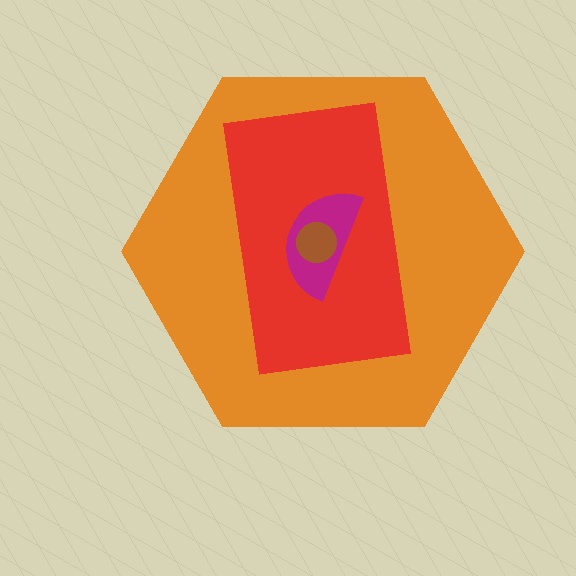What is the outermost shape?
The orange hexagon.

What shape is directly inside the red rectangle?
The magenta semicircle.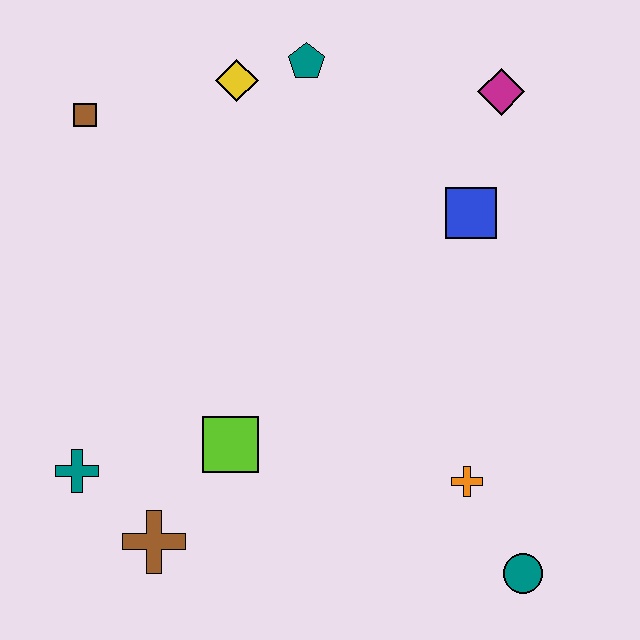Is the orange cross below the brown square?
Yes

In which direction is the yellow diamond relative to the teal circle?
The yellow diamond is above the teal circle.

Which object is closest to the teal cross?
The brown cross is closest to the teal cross.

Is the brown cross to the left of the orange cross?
Yes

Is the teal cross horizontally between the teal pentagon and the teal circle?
No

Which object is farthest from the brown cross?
The magenta diamond is farthest from the brown cross.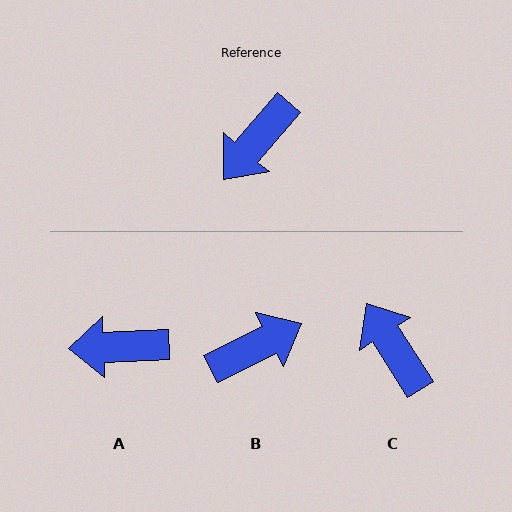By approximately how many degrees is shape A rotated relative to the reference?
Approximately 47 degrees clockwise.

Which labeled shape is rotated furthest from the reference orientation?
B, about 157 degrees away.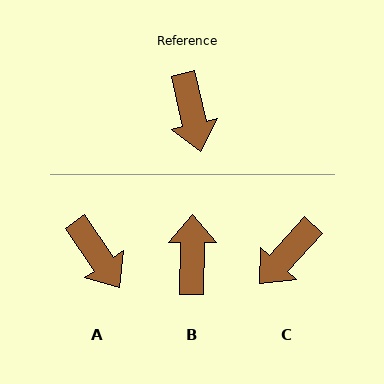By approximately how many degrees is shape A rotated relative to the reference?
Approximately 21 degrees counter-clockwise.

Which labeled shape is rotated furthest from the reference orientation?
B, about 167 degrees away.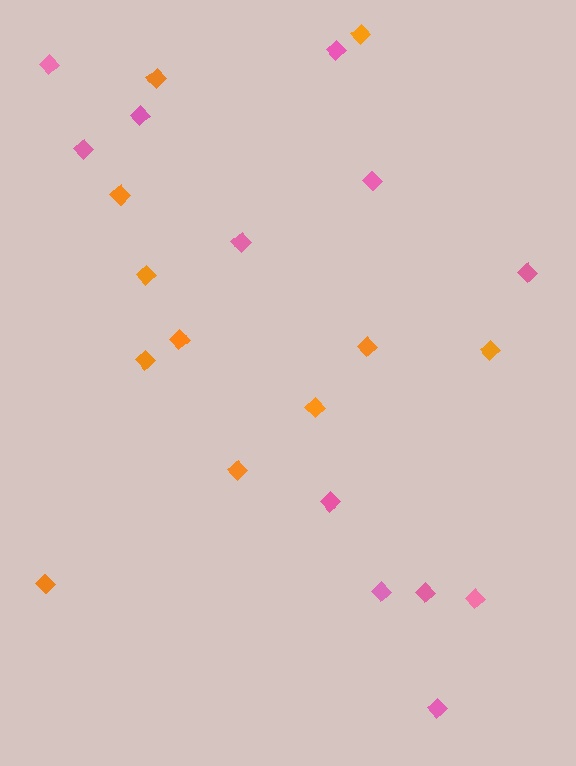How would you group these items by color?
There are 2 groups: one group of pink diamonds (12) and one group of orange diamonds (11).